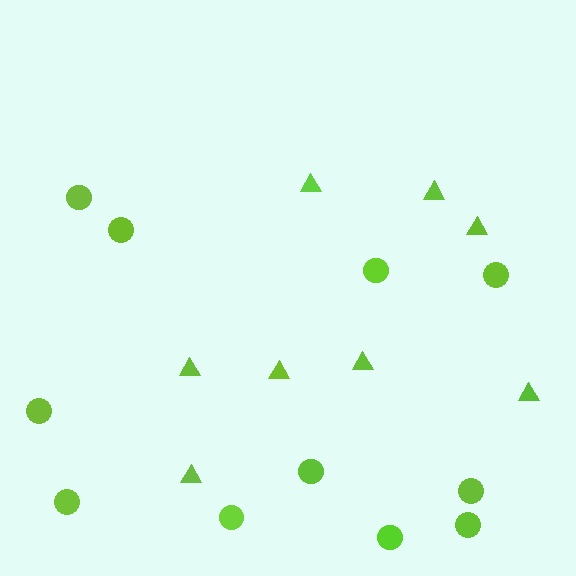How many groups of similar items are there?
There are 2 groups: one group of circles (11) and one group of triangles (8).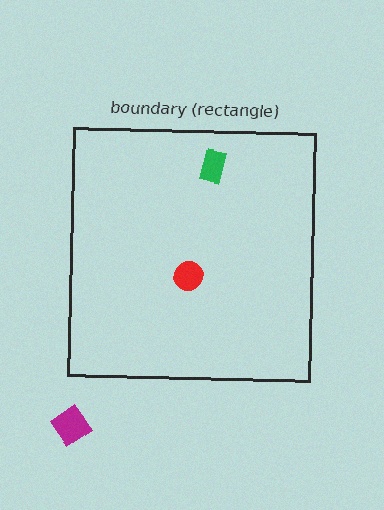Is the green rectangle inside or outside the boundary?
Inside.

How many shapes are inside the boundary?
2 inside, 1 outside.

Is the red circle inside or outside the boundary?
Inside.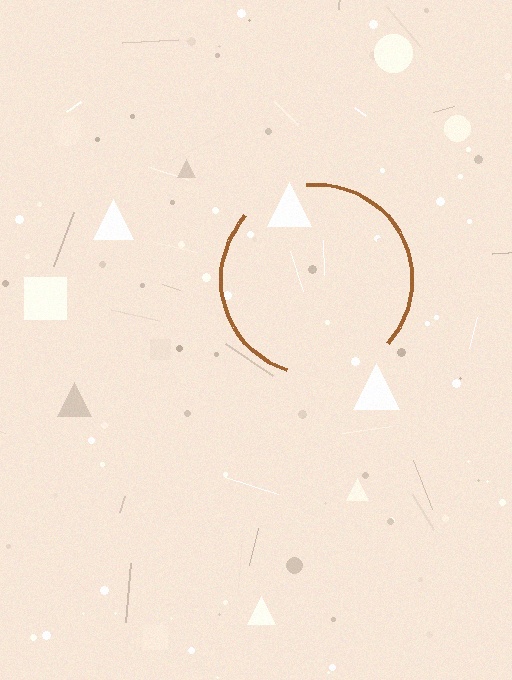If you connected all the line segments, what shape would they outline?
They would outline a circle.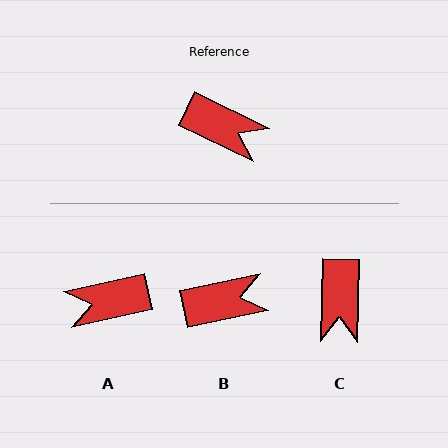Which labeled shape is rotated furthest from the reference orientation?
A, about 141 degrees away.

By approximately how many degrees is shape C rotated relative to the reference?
Approximately 65 degrees clockwise.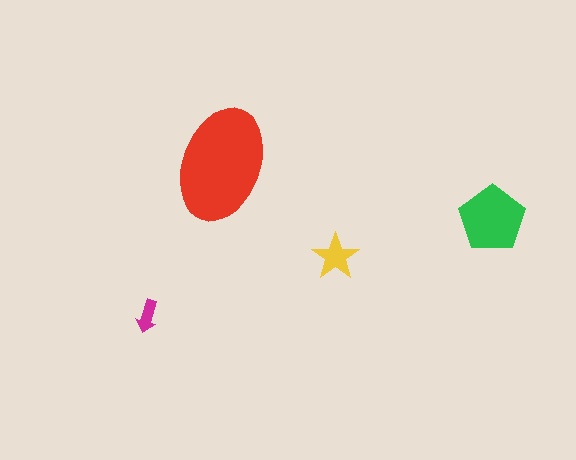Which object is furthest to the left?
The magenta arrow is leftmost.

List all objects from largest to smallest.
The red ellipse, the green pentagon, the yellow star, the magenta arrow.